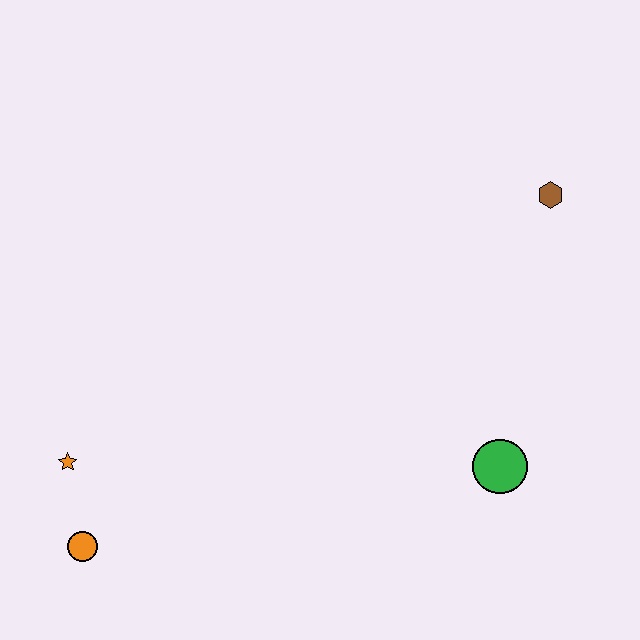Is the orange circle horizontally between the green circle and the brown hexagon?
No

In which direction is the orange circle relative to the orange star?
The orange circle is below the orange star.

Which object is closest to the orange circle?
The orange star is closest to the orange circle.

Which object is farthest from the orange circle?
The brown hexagon is farthest from the orange circle.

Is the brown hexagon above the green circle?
Yes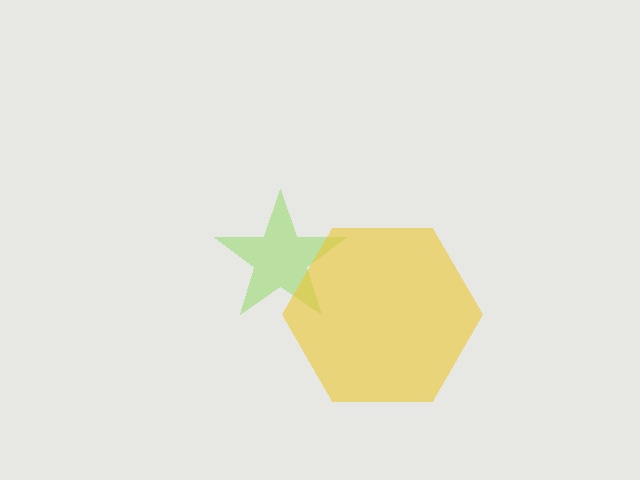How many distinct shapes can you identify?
There are 2 distinct shapes: a lime star, a yellow hexagon.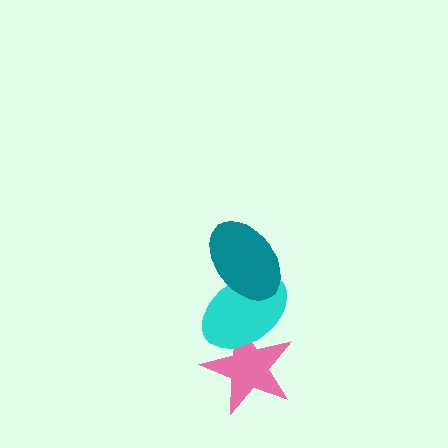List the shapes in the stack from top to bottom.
From top to bottom: the teal ellipse, the cyan ellipse, the pink star.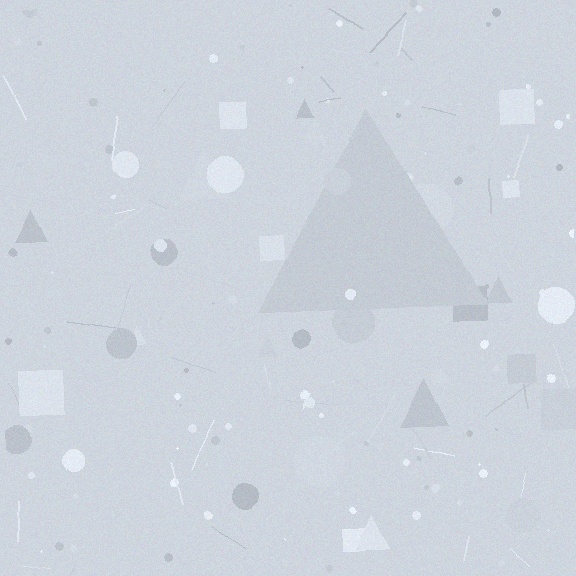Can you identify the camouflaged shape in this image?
The camouflaged shape is a triangle.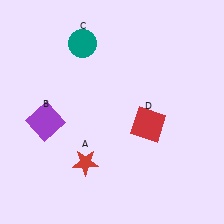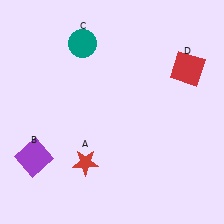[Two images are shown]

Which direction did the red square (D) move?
The red square (D) moved up.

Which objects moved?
The objects that moved are: the purple square (B), the red square (D).